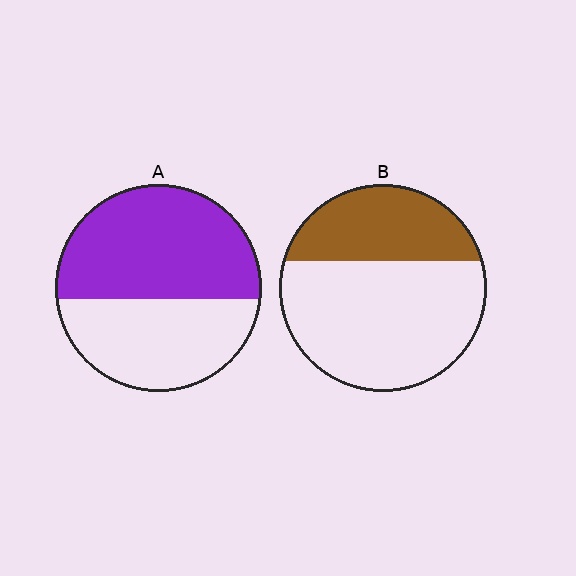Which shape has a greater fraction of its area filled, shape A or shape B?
Shape A.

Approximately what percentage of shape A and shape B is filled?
A is approximately 55% and B is approximately 35%.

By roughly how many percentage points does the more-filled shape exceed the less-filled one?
By roughly 25 percentage points (A over B).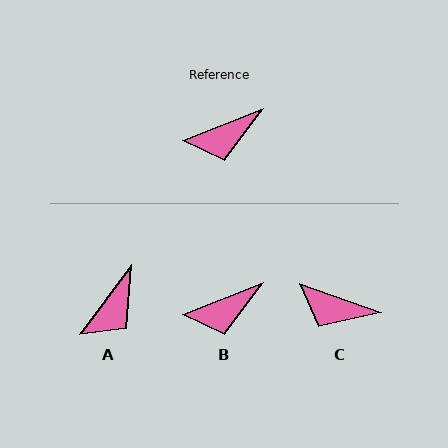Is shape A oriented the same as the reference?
No, it is off by about 32 degrees.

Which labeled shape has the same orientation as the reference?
B.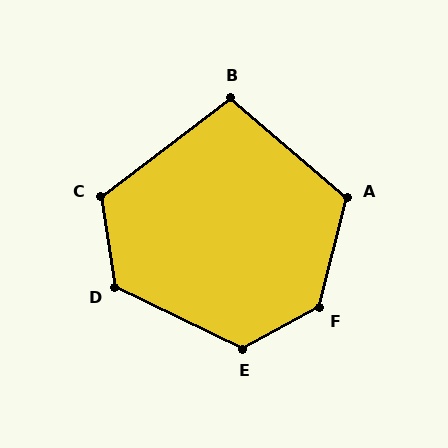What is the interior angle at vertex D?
Approximately 125 degrees (obtuse).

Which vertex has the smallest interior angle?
B, at approximately 102 degrees.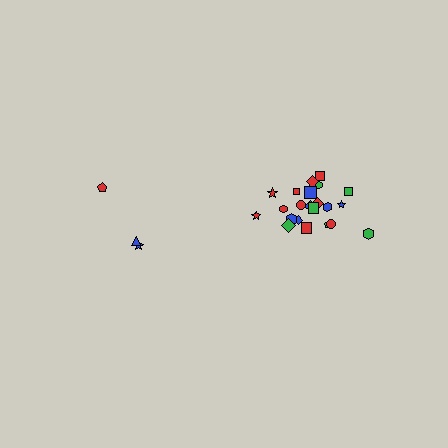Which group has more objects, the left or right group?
The right group.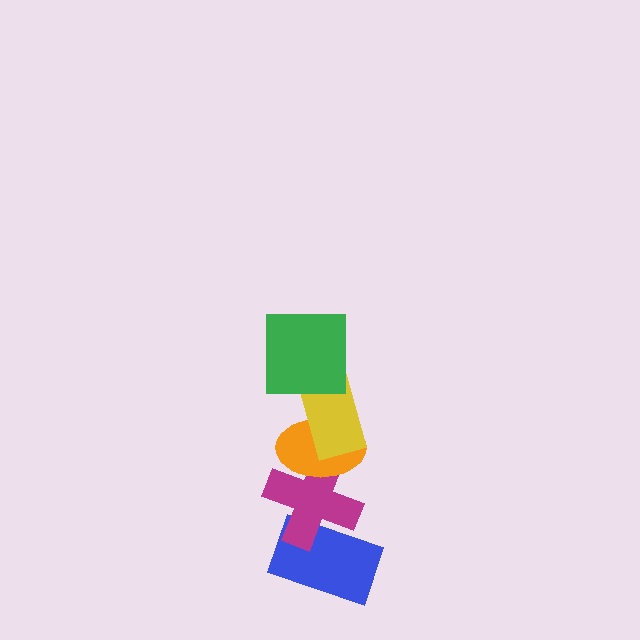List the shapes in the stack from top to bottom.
From top to bottom: the green square, the yellow rectangle, the orange ellipse, the magenta cross, the blue rectangle.